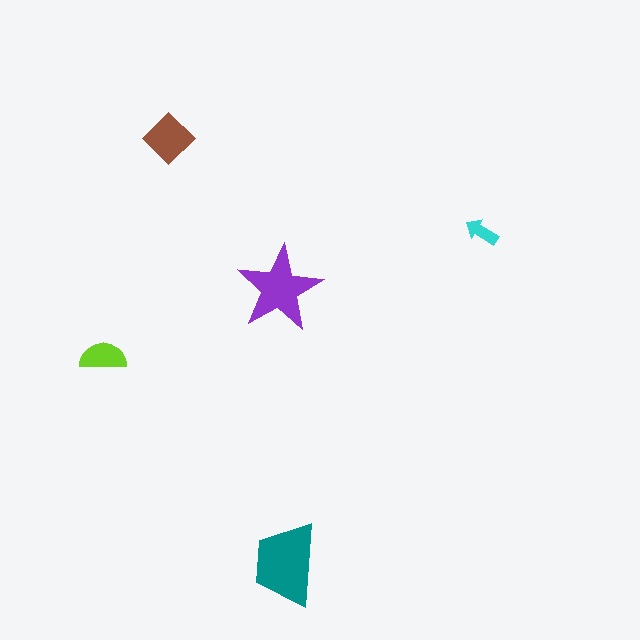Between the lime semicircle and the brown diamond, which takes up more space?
The brown diamond.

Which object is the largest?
The teal trapezoid.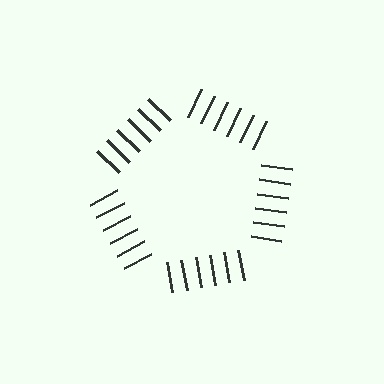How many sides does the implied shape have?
5 sides — the line-ends trace a pentagon.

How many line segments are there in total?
30 — 6 along each of the 5 edges.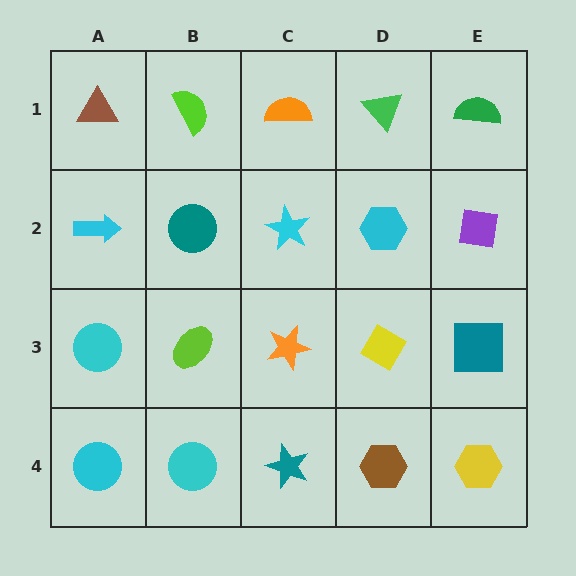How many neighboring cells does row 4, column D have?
3.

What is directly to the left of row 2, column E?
A cyan hexagon.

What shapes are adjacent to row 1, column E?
A purple square (row 2, column E), a green triangle (row 1, column D).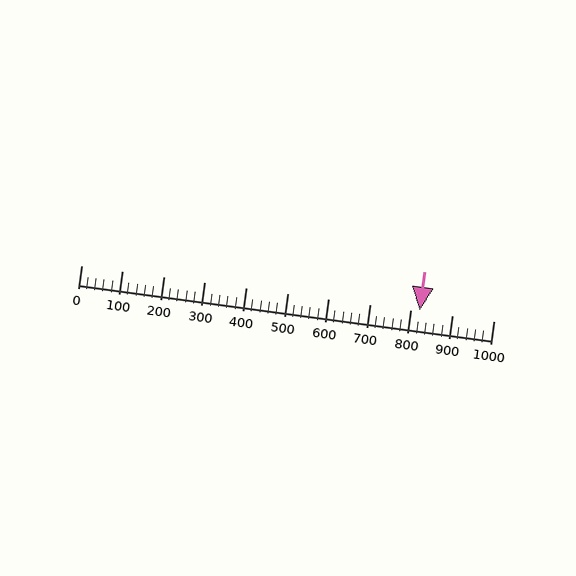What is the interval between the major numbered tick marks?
The major tick marks are spaced 100 units apart.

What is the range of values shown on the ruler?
The ruler shows values from 0 to 1000.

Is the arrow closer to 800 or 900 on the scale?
The arrow is closer to 800.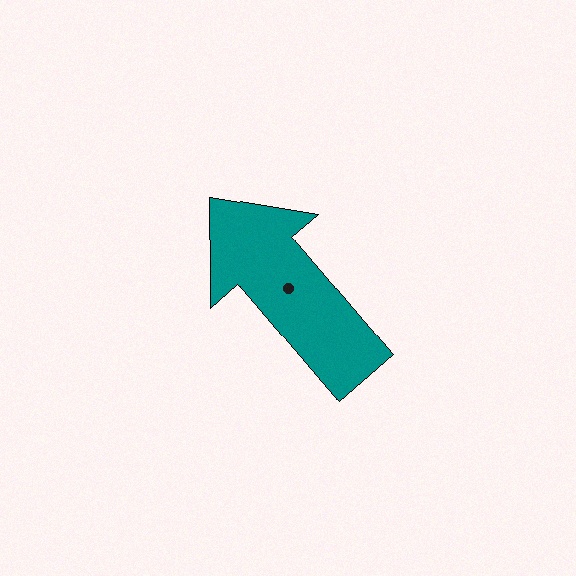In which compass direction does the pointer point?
Northwest.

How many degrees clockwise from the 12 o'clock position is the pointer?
Approximately 320 degrees.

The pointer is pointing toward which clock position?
Roughly 11 o'clock.